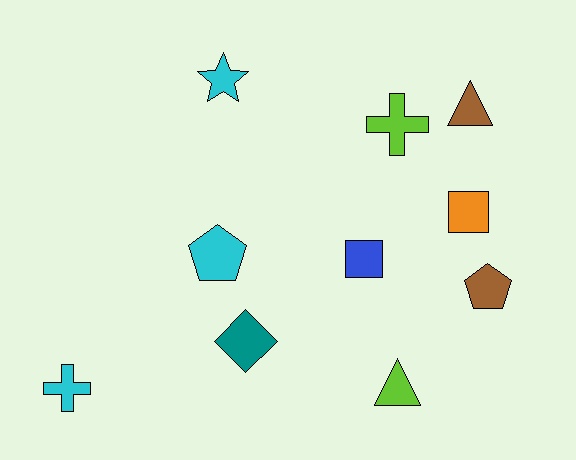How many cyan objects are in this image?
There are 3 cyan objects.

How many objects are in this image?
There are 10 objects.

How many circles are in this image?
There are no circles.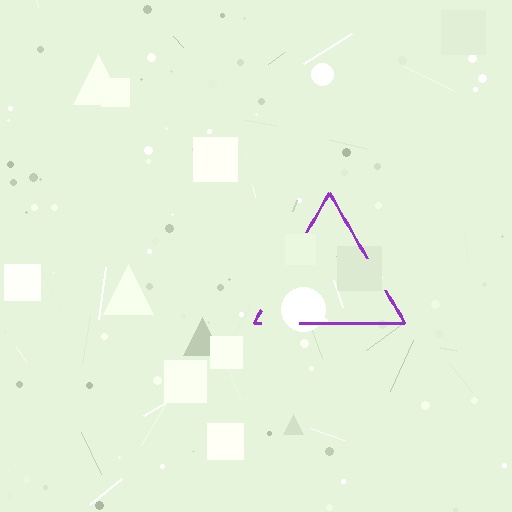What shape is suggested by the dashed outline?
The dashed outline suggests a triangle.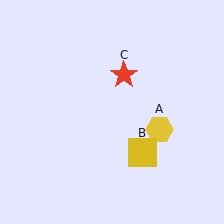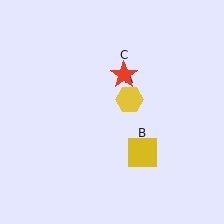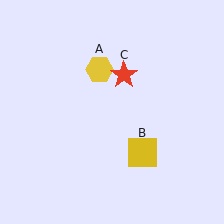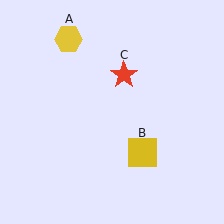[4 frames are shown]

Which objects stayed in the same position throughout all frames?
Yellow square (object B) and red star (object C) remained stationary.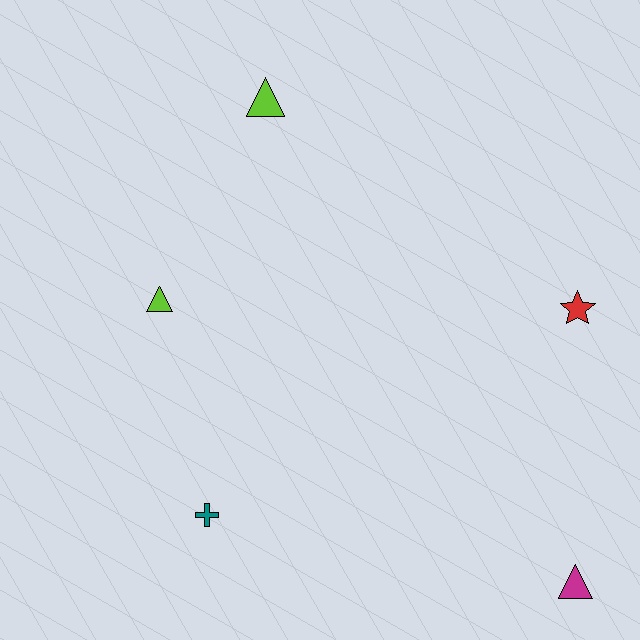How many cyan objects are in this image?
There are no cyan objects.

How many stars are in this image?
There is 1 star.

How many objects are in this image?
There are 5 objects.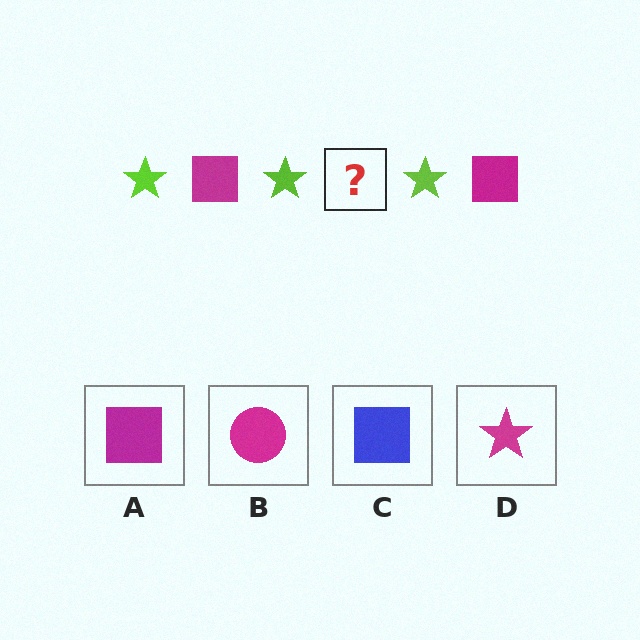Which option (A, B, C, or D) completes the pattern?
A.